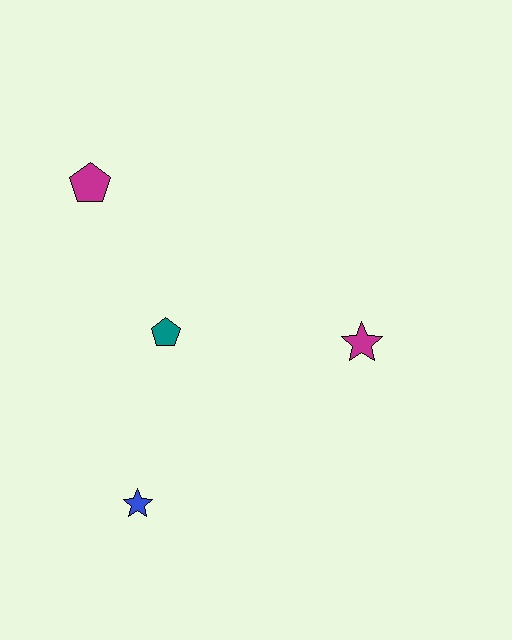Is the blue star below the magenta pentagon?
Yes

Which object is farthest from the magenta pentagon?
The blue star is farthest from the magenta pentagon.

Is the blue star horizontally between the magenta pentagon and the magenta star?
Yes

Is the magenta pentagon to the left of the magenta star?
Yes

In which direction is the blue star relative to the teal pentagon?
The blue star is below the teal pentagon.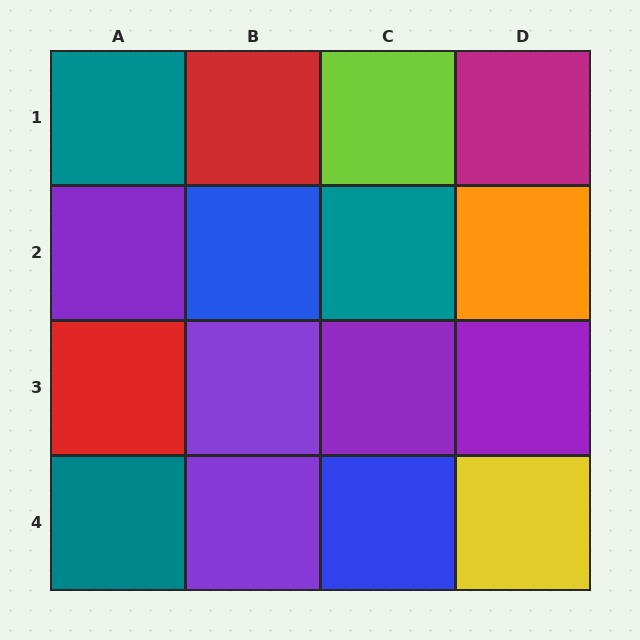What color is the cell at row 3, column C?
Purple.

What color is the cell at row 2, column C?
Teal.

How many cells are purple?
5 cells are purple.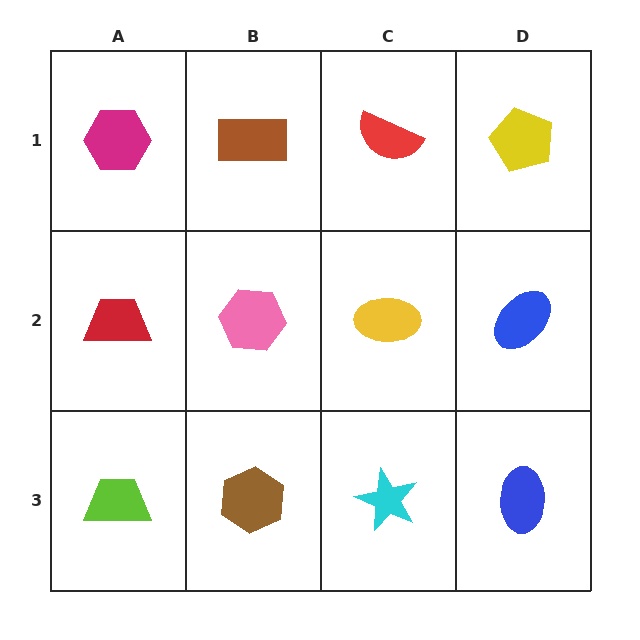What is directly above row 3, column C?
A yellow ellipse.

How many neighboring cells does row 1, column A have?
2.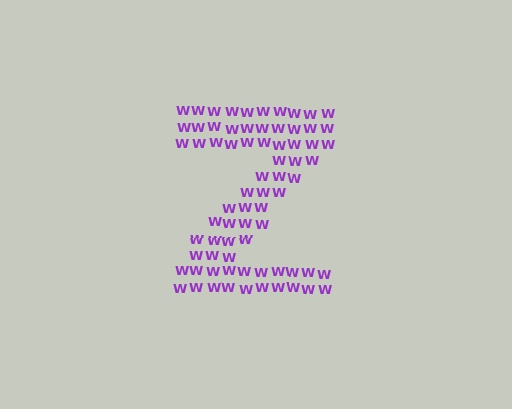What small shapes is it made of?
It is made of small letter W's.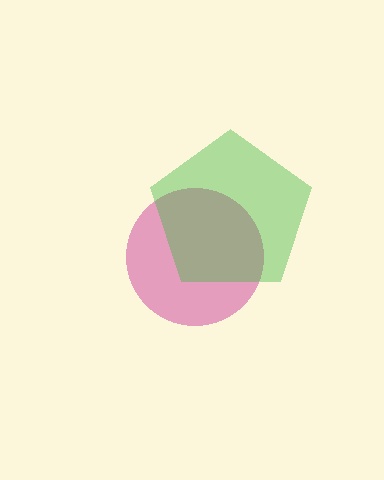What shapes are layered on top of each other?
The layered shapes are: a magenta circle, a green pentagon.